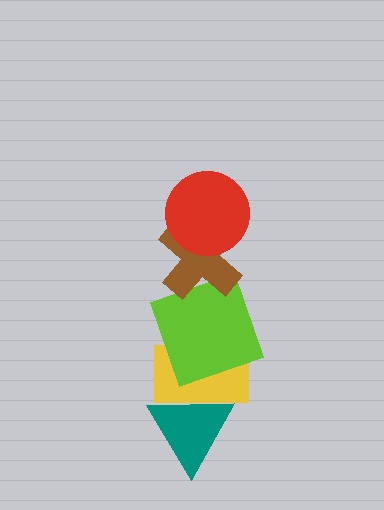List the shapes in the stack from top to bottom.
From top to bottom: the red circle, the brown cross, the lime square, the yellow rectangle, the teal triangle.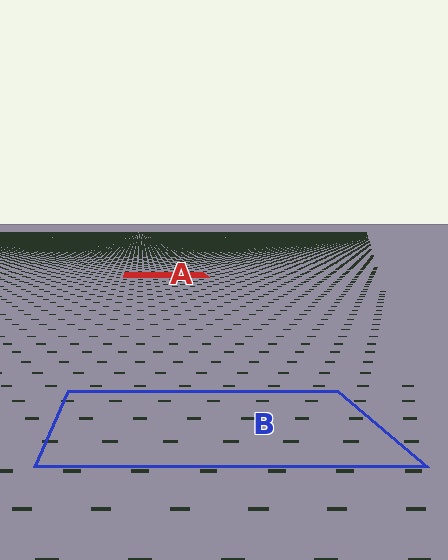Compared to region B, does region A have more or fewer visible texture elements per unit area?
Region A has more texture elements per unit area — they are packed more densely because it is farther away.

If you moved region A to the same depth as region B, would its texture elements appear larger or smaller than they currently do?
They would appear larger. At a closer depth, the same texture elements are projected at a bigger on-screen size.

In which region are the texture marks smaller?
The texture marks are smaller in region A, because it is farther away.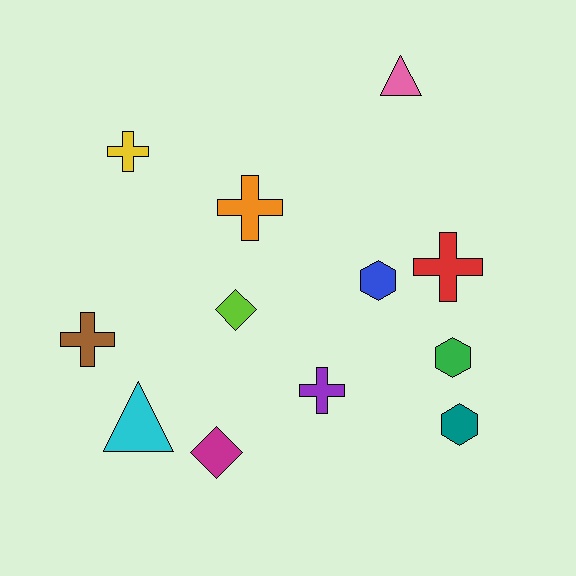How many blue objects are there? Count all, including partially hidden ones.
There is 1 blue object.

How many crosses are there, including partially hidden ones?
There are 5 crosses.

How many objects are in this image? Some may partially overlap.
There are 12 objects.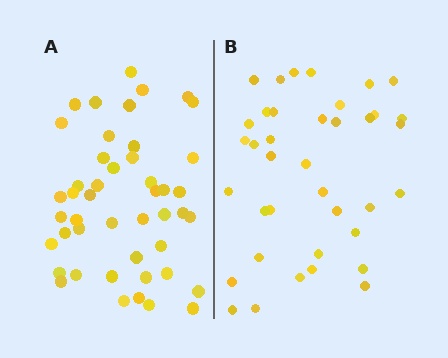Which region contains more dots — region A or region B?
Region A (the left region) has more dots.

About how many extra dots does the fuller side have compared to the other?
Region A has roughly 8 or so more dots than region B.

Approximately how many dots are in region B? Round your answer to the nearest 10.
About 40 dots. (The exact count is 38, which rounds to 40.)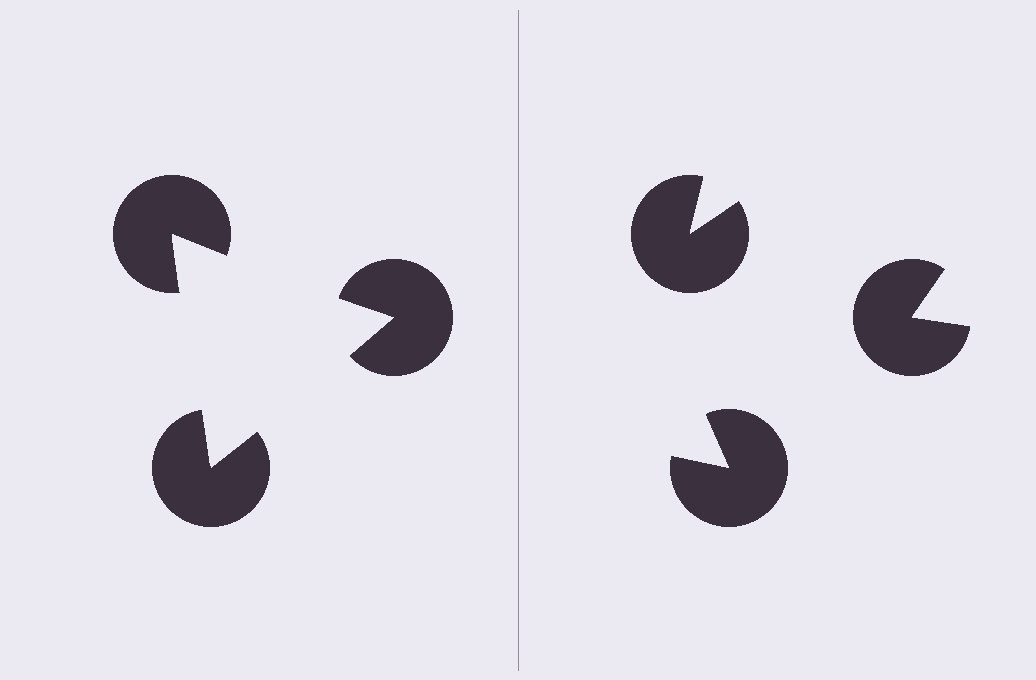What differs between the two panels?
The pac-man discs are positioned identically on both sides; only the wedge orientations differ. On the left they align to a triangle; on the right they are misaligned.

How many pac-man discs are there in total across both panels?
6 — 3 on each side.